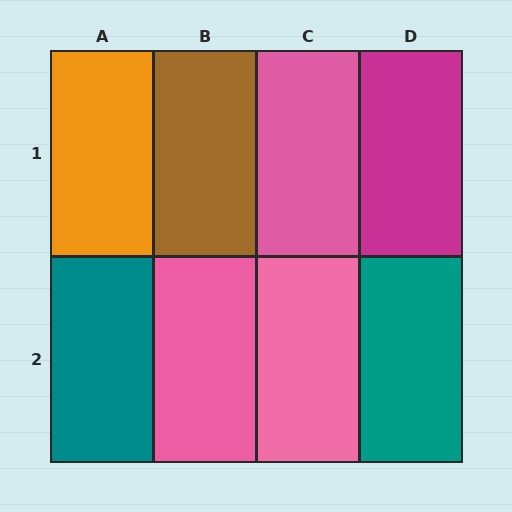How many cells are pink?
3 cells are pink.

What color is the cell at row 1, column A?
Orange.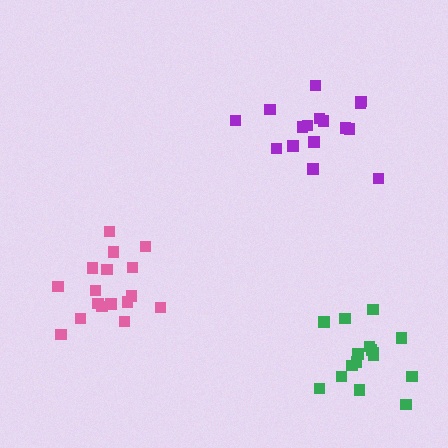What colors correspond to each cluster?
The clusters are colored: purple, green, pink.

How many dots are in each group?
Group 1: 16 dots, Group 2: 16 dots, Group 3: 17 dots (49 total).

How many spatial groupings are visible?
There are 3 spatial groupings.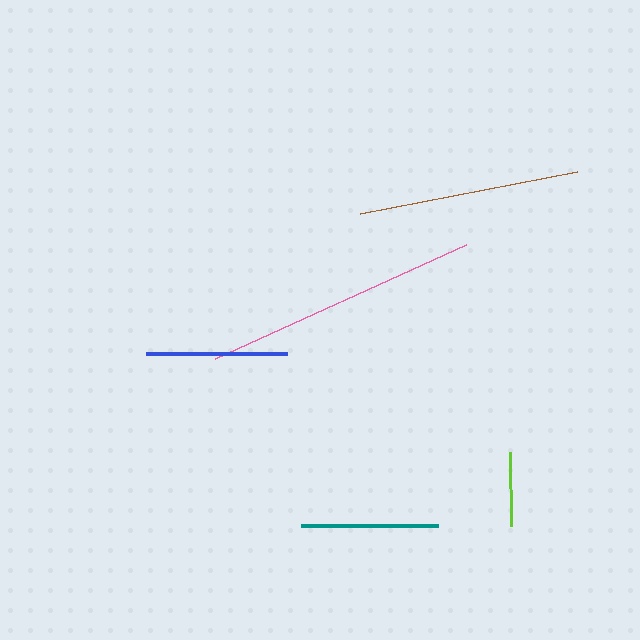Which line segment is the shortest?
The lime line is the shortest at approximately 74 pixels.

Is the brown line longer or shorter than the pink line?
The pink line is longer than the brown line.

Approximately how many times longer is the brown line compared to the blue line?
The brown line is approximately 1.6 times the length of the blue line.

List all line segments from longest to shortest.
From longest to shortest: pink, brown, blue, teal, lime.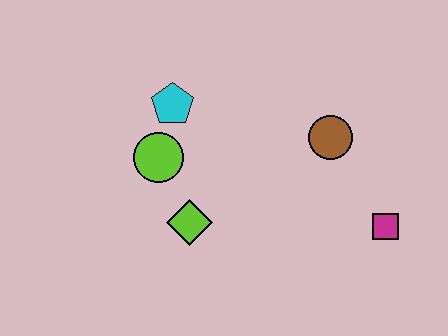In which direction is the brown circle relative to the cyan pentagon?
The brown circle is to the right of the cyan pentagon.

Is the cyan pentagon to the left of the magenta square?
Yes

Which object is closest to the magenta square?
The brown circle is closest to the magenta square.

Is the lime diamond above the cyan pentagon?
No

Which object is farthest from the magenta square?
The cyan pentagon is farthest from the magenta square.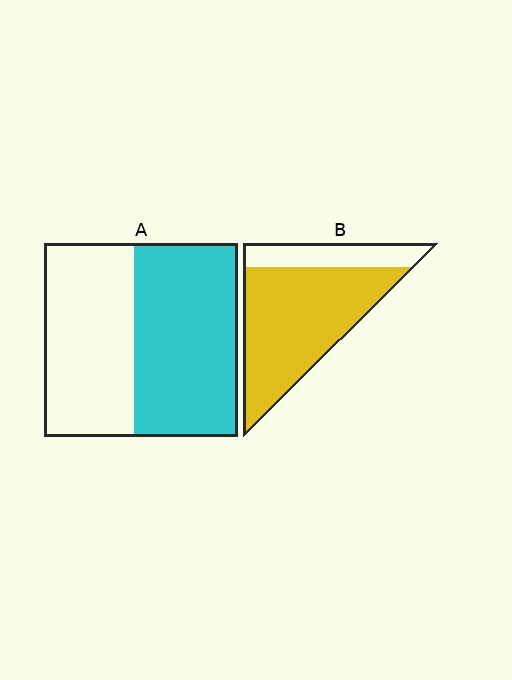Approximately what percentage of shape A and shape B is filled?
A is approximately 55% and B is approximately 75%.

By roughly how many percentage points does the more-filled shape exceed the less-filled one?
By roughly 25 percentage points (B over A).